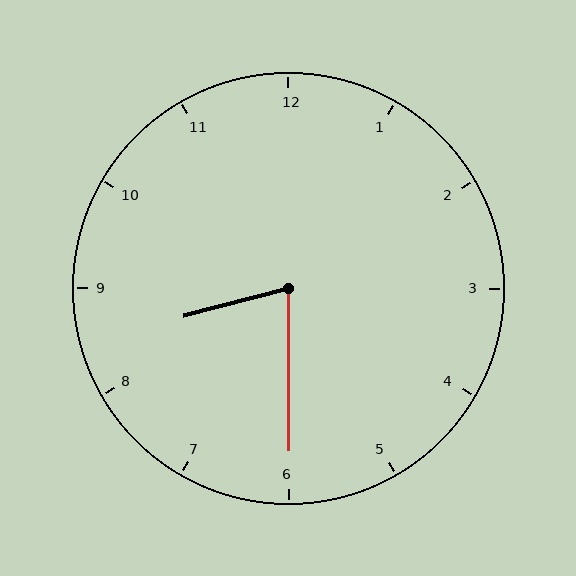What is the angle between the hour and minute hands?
Approximately 75 degrees.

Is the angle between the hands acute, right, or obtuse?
It is acute.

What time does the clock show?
8:30.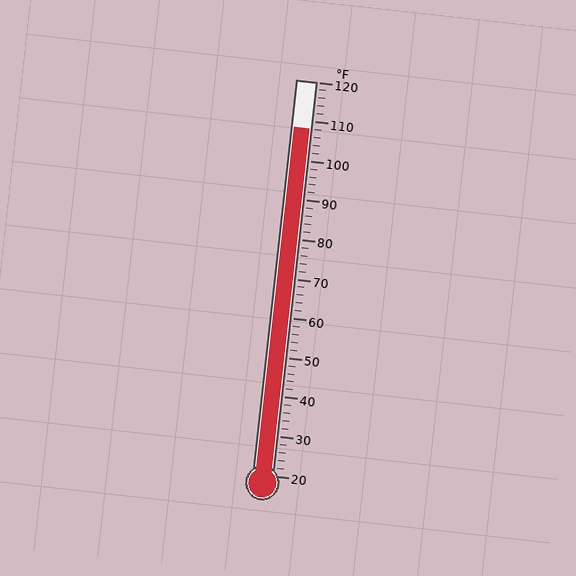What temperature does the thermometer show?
The thermometer shows approximately 108°F.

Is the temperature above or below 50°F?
The temperature is above 50°F.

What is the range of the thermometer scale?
The thermometer scale ranges from 20°F to 120°F.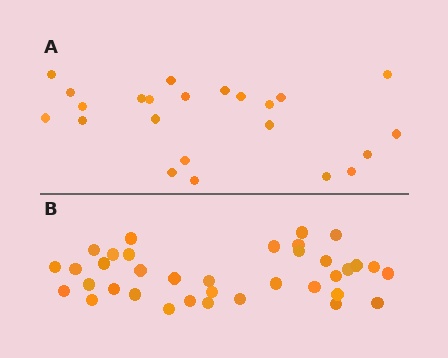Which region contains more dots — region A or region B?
Region B (the bottom region) has more dots.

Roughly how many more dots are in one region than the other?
Region B has approximately 15 more dots than region A.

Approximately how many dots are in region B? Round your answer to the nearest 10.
About 40 dots. (The exact count is 36, which rounds to 40.)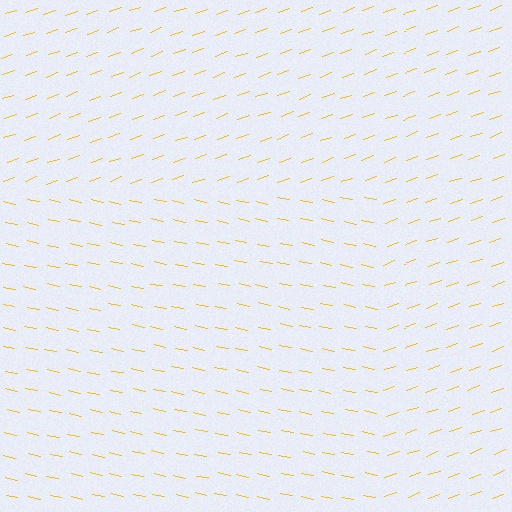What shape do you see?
I see a rectangle.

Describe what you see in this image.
The image is filled with small yellow line segments. A rectangle region in the image has lines oriented differently from the surrounding lines, creating a visible texture boundary.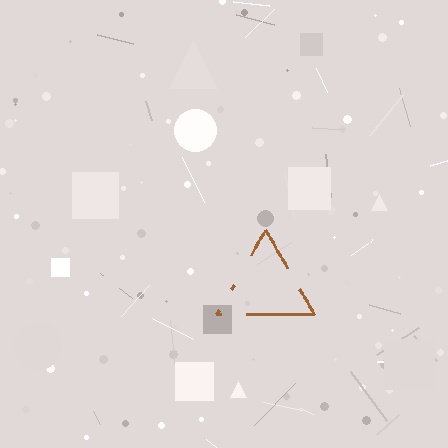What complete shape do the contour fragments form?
The contour fragments form a triangle.